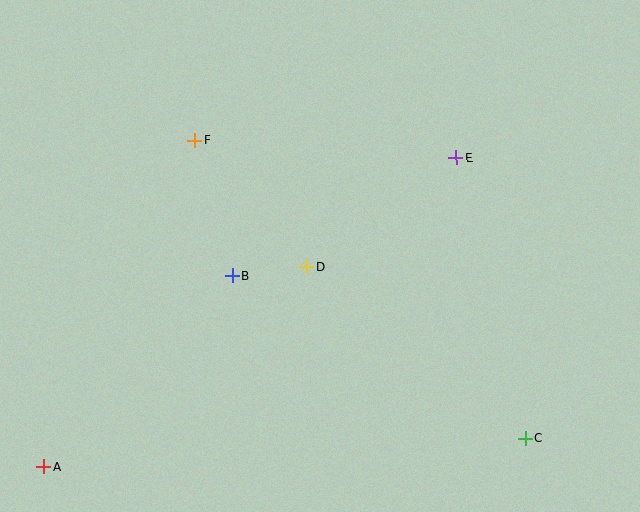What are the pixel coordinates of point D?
Point D is at (307, 267).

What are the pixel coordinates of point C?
Point C is at (525, 438).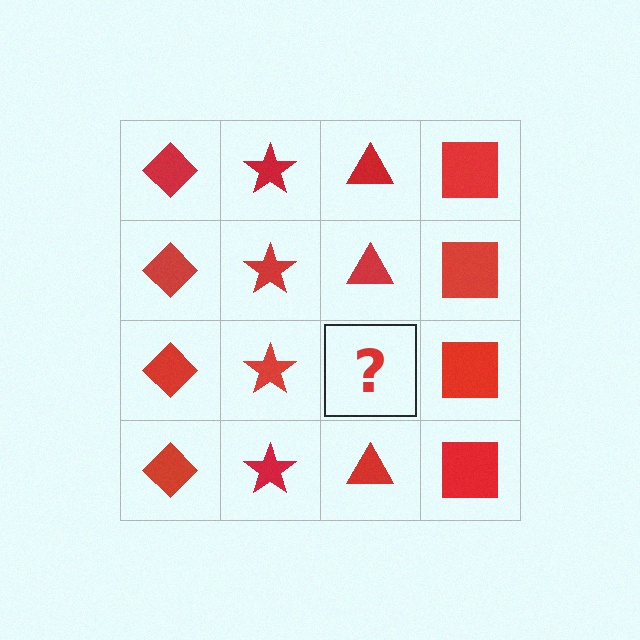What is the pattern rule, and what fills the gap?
The rule is that each column has a consistent shape. The gap should be filled with a red triangle.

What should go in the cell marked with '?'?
The missing cell should contain a red triangle.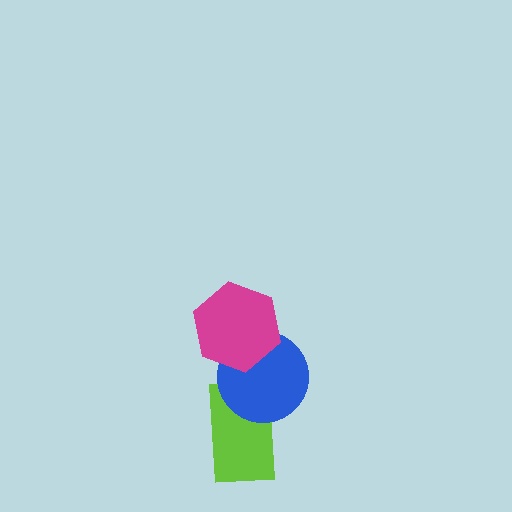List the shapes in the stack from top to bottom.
From top to bottom: the magenta hexagon, the blue circle, the lime rectangle.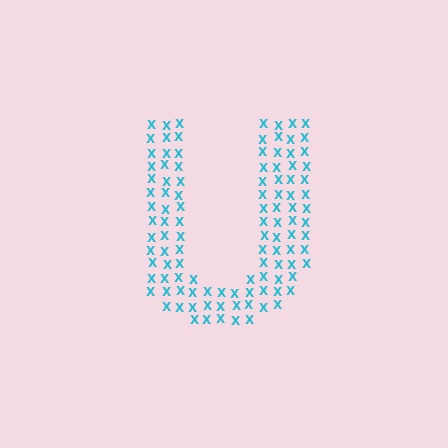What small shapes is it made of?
It is made of small letter X's.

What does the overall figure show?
The overall figure shows the letter U.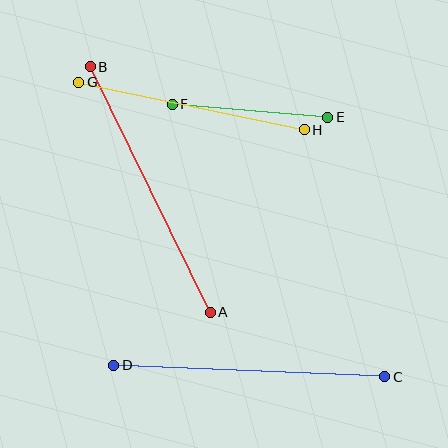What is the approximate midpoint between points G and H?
The midpoint is at approximately (192, 106) pixels.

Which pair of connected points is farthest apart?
Points A and B are farthest apart.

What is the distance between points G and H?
The distance is approximately 230 pixels.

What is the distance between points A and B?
The distance is approximately 273 pixels.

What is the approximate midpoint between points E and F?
The midpoint is at approximately (250, 111) pixels.